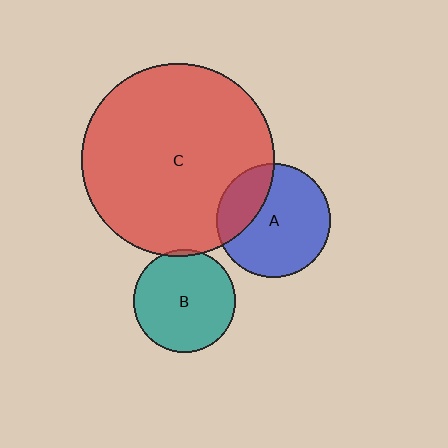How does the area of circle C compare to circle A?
Approximately 2.9 times.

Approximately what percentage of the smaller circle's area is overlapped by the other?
Approximately 5%.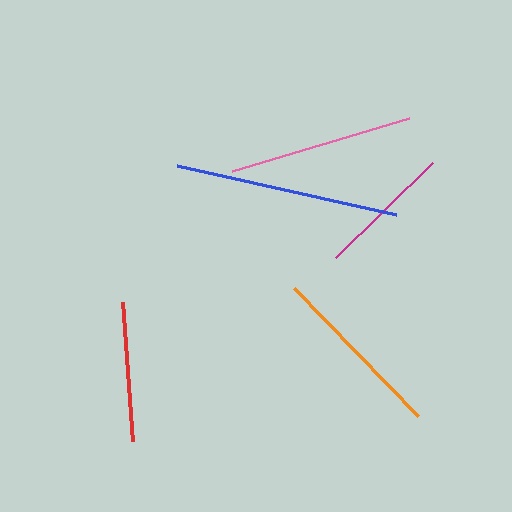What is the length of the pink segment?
The pink segment is approximately 185 pixels long.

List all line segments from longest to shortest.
From longest to shortest: blue, pink, orange, red, magenta.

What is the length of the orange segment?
The orange segment is approximately 178 pixels long.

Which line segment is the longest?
The blue line is the longest at approximately 225 pixels.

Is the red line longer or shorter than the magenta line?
The red line is longer than the magenta line.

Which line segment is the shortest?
The magenta line is the shortest at approximately 136 pixels.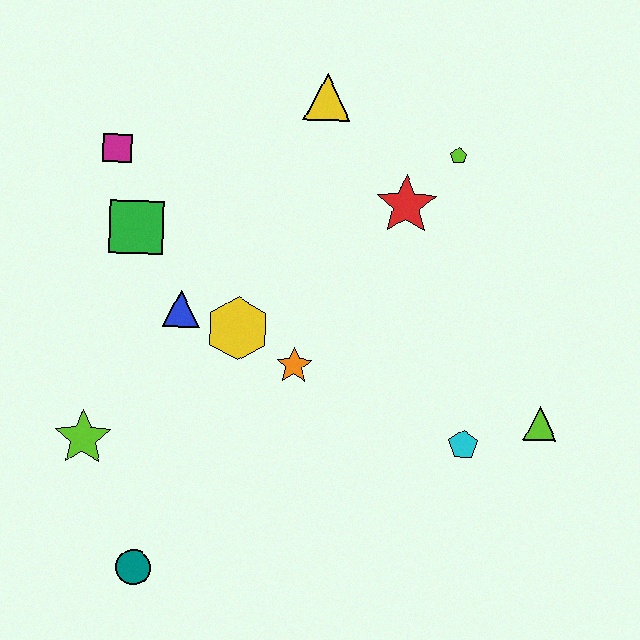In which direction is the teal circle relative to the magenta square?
The teal circle is below the magenta square.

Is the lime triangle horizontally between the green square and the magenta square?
No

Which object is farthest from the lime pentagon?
The teal circle is farthest from the lime pentagon.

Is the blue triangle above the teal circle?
Yes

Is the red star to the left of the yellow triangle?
No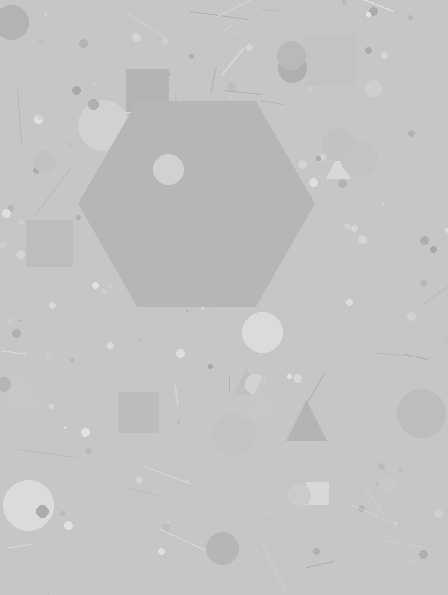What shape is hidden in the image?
A hexagon is hidden in the image.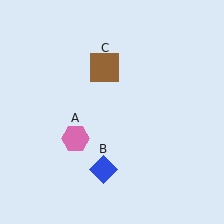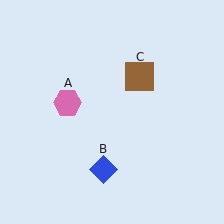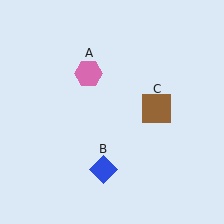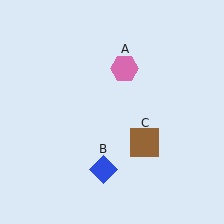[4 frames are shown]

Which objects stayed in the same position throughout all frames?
Blue diamond (object B) remained stationary.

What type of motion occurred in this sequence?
The pink hexagon (object A), brown square (object C) rotated clockwise around the center of the scene.